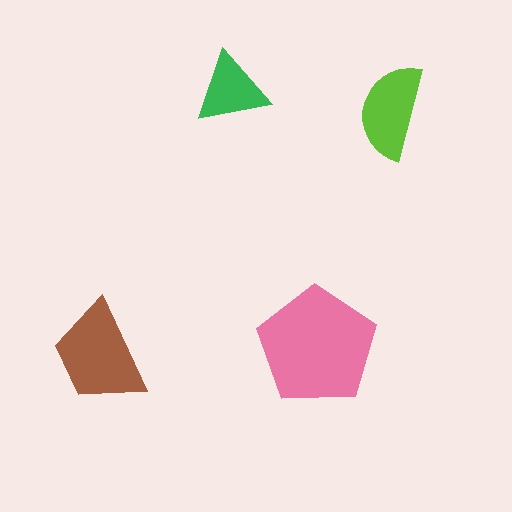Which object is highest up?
The green triangle is topmost.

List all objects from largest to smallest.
The pink pentagon, the brown trapezoid, the lime semicircle, the green triangle.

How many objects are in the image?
There are 4 objects in the image.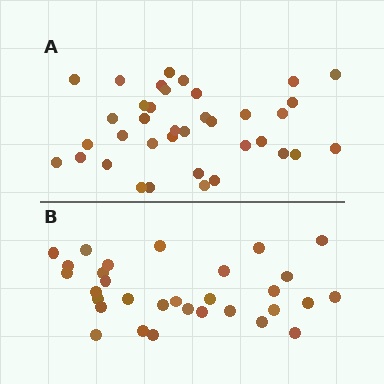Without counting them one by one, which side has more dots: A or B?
Region A (the top region) has more dots.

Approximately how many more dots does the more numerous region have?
Region A has about 6 more dots than region B.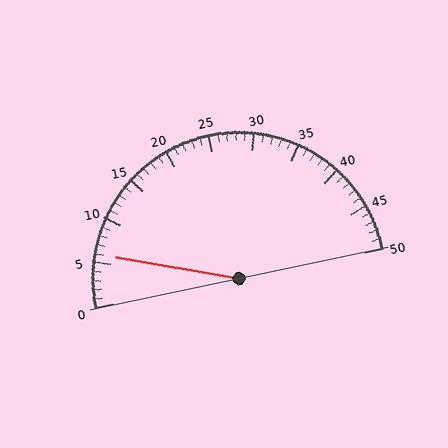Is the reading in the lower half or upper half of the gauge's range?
The reading is in the lower half of the range (0 to 50).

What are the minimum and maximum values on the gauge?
The gauge ranges from 0 to 50.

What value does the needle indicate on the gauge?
The needle indicates approximately 6.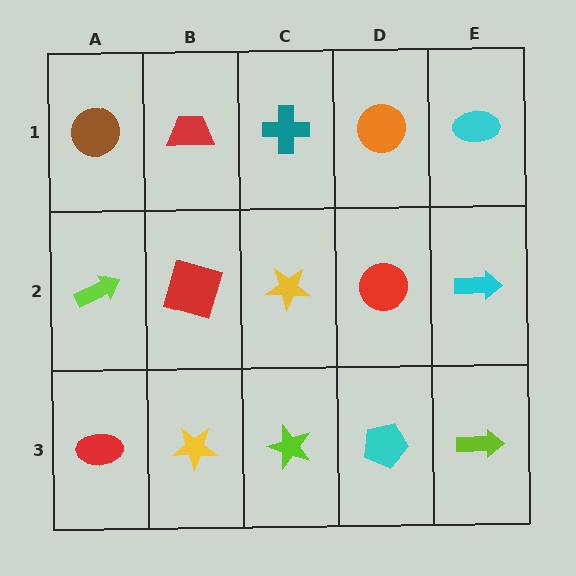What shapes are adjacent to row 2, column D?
An orange circle (row 1, column D), a cyan pentagon (row 3, column D), a yellow star (row 2, column C), a cyan arrow (row 2, column E).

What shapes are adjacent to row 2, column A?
A brown circle (row 1, column A), a red ellipse (row 3, column A), a red square (row 2, column B).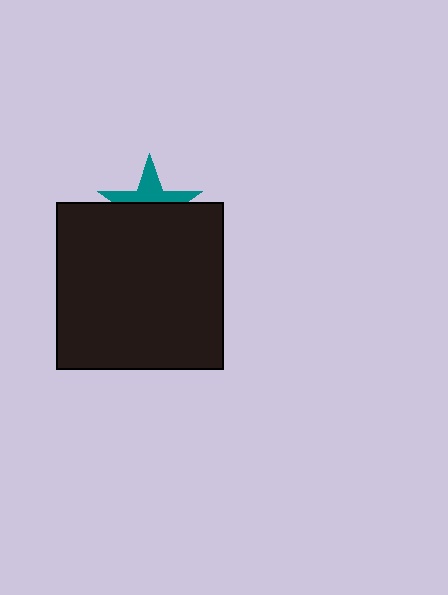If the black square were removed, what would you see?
You would see the complete teal star.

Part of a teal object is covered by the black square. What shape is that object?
It is a star.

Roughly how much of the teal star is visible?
A small part of it is visible (roughly 40%).